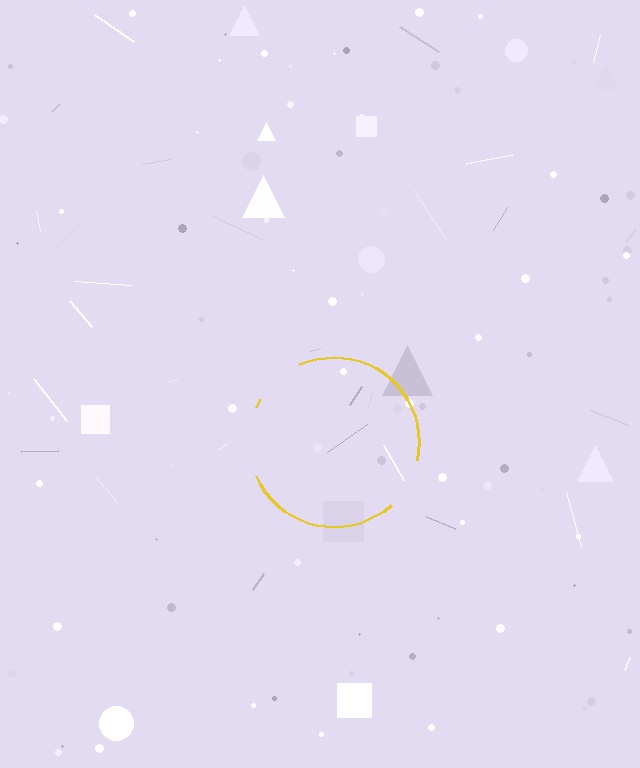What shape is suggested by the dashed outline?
The dashed outline suggests a circle.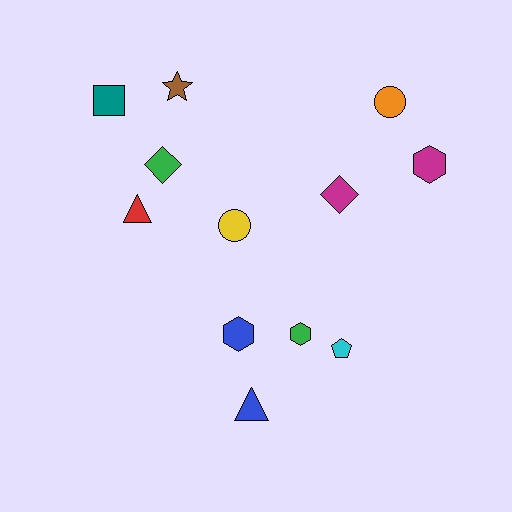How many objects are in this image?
There are 12 objects.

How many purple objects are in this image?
There are no purple objects.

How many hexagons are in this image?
There are 3 hexagons.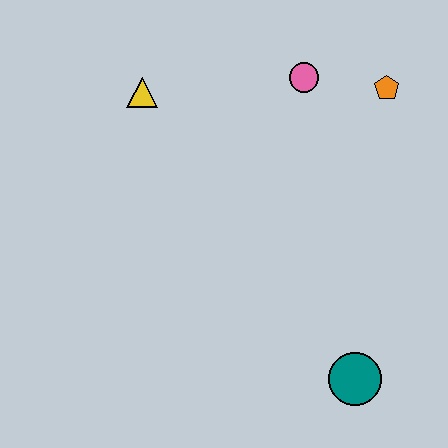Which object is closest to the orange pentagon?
The pink circle is closest to the orange pentagon.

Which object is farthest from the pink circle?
The teal circle is farthest from the pink circle.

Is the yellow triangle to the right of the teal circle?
No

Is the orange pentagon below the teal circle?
No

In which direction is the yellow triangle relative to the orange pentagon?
The yellow triangle is to the left of the orange pentagon.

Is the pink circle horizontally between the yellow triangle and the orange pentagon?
Yes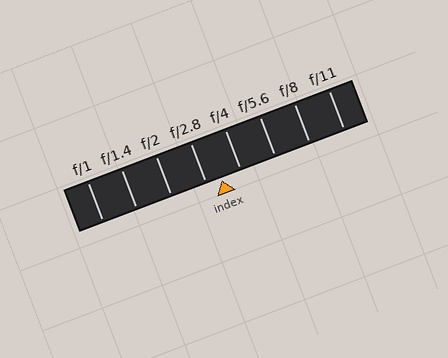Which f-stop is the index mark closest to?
The index mark is closest to f/2.8.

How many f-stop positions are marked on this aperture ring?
There are 8 f-stop positions marked.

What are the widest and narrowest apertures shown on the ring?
The widest aperture shown is f/1 and the narrowest is f/11.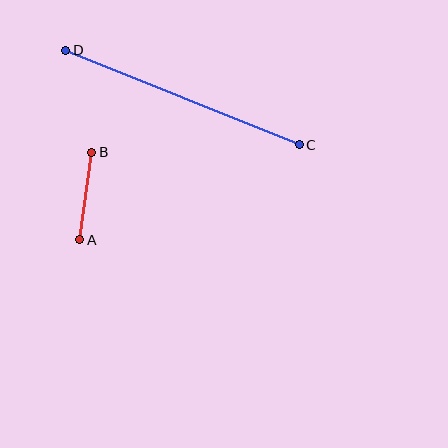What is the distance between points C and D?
The distance is approximately 252 pixels.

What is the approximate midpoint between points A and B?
The midpoint is at approximately (86, 196) pixels.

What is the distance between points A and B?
The distance is approximately 88 pixels.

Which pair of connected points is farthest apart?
Points C and D are farthest apart.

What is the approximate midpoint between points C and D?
The midpoint is at approximately (182, 98) pixels.